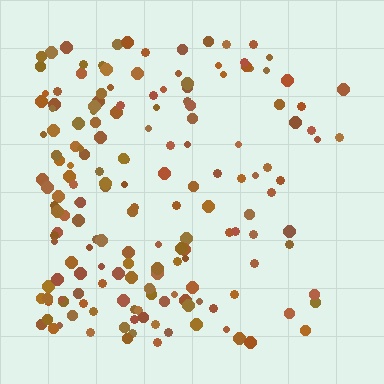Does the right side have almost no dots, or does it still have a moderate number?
Still a moderate number, just noticeably fewer than the left.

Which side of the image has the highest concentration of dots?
The left.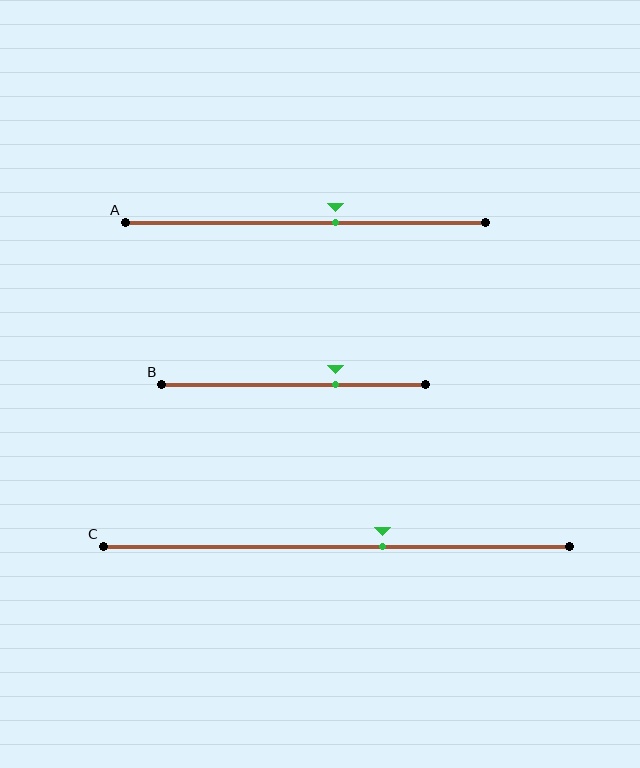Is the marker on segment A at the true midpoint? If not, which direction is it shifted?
No, the marker on segment A is shifted to the right by about 8% of the segment length.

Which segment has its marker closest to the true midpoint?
Segment A has its marker closest to the true midpoint.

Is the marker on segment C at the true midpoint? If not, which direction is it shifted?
No, the marker on segment C is shifted to the right by about 10% of the segment length.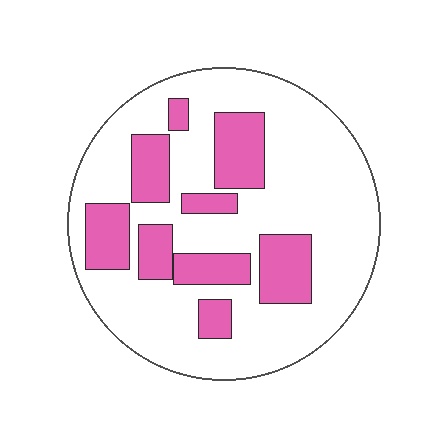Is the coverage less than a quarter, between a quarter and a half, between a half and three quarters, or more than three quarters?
Between a quarter and a half.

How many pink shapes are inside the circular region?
9.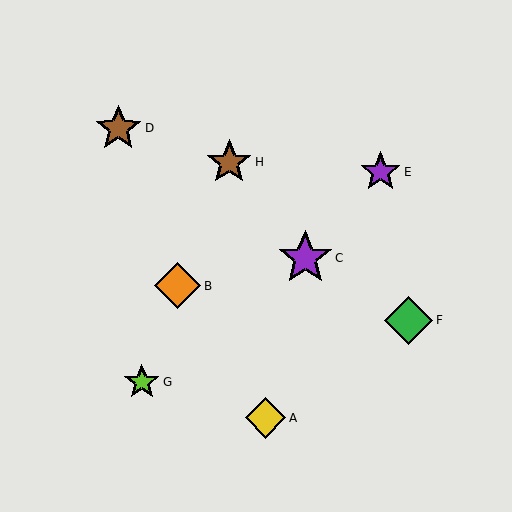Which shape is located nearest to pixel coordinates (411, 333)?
The green diamond (labeled F) at (409, 320) is nearest to that location.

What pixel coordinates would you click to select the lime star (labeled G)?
Click at (142, 382) to select the lime star G.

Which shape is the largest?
The purple star (labeled C) is the largest.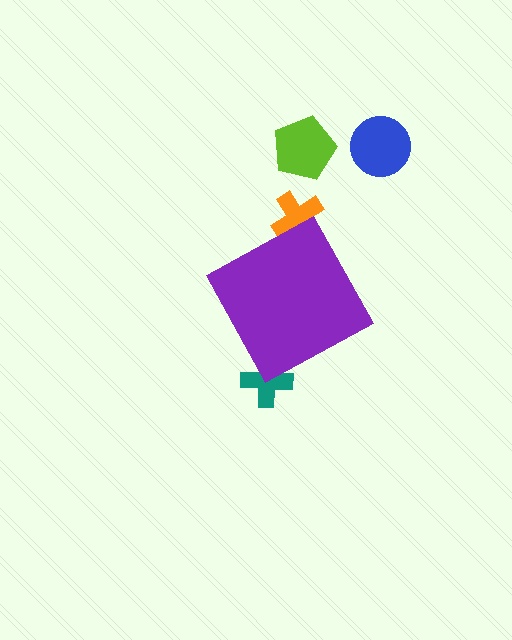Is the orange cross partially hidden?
Yes, the orange cross is partially hidden behind the purple diamond.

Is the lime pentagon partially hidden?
No, the lime pentagon is fully visible.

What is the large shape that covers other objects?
A purple diamond.